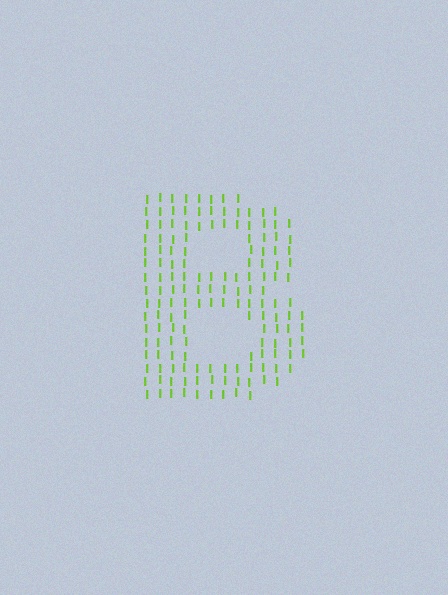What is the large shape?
The large shape is the letter B.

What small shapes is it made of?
It is made of small letter I's.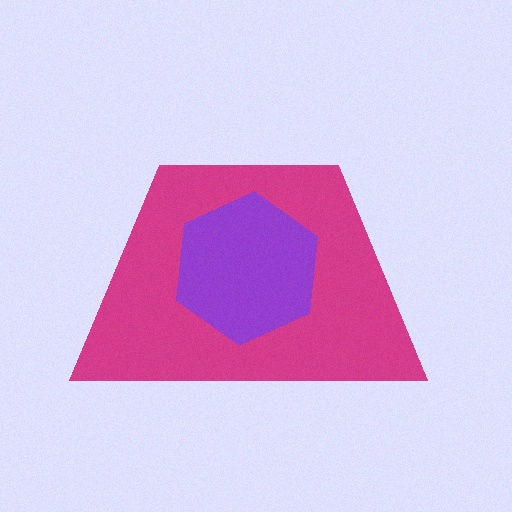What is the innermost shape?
The purple hexagon.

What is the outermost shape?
The magenta trapezoid.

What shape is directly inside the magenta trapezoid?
The purple hexagon.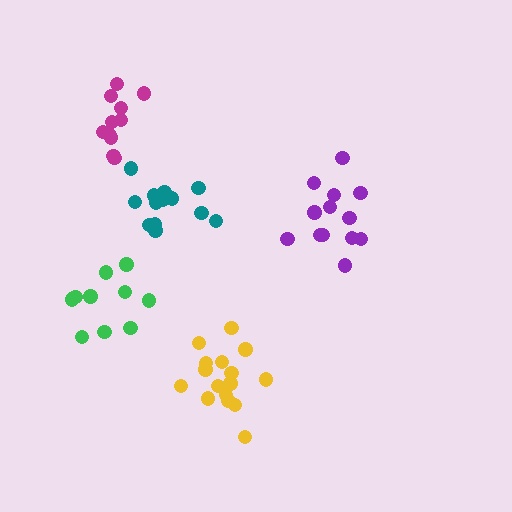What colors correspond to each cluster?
The clusters are colored: teal, green, magenta, yellow, purple.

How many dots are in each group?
Group 1: 13 dots, Group 2: 11 dots, Group 3: 11 dots, Group 4: 16 dots, Group 5: 13 dots (64 total).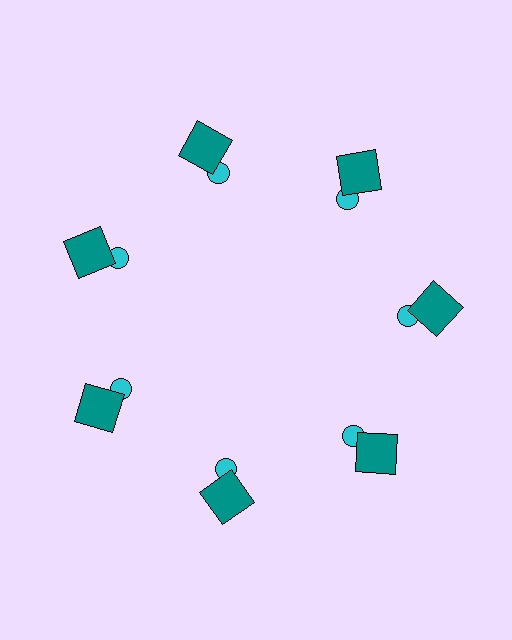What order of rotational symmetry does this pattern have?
This pattern has 7-fold rotational symmetry.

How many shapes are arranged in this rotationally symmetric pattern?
There are 14 shapes, arranged in 7 groups of 2.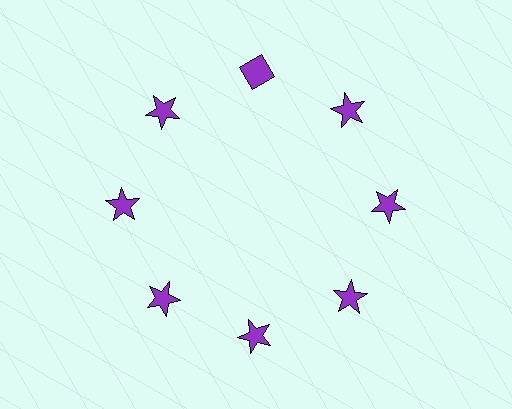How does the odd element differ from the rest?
It has a different shape: diamond instead of star.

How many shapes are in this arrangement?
There are 8 shapes arranged in a ring pattern.